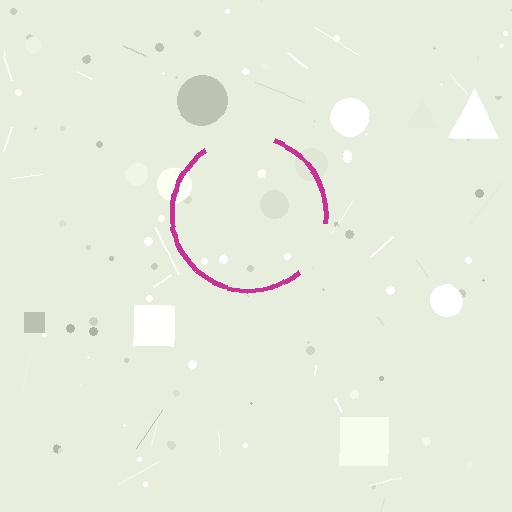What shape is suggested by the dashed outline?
The dashed outline suggests a circle.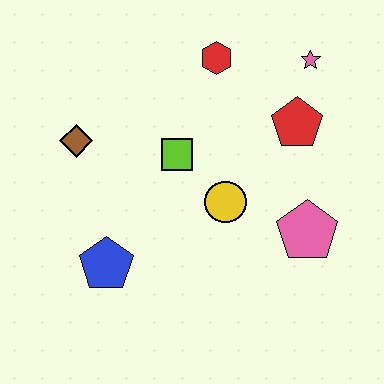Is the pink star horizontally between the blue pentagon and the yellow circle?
No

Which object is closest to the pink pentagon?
The yellow circle is closest to the pink pentagon.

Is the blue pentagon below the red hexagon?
Yes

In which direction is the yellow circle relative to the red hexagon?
The yellow circle is below the red hexagon.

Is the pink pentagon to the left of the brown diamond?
No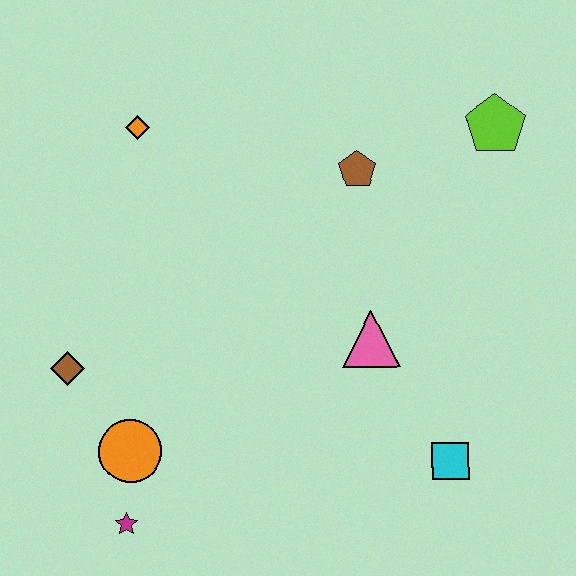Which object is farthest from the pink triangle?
The orange diamond is farthest from the pink triangle.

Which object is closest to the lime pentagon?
The brown pentagon is closest to the lime pentagon.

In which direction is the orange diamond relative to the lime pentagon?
The orange diamond is to the left of the lime pentagon.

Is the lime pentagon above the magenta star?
Yes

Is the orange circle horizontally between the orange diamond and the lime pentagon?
No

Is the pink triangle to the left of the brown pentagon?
No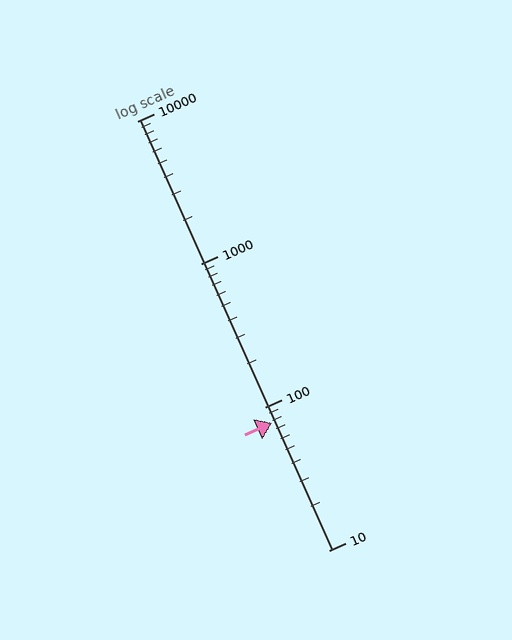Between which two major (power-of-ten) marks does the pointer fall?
The pointer is between 10 and 100.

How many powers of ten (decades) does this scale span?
The scale spans 3 decades, from 10 to 10000.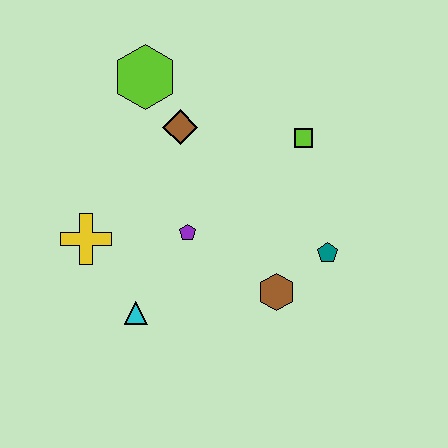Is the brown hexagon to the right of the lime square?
No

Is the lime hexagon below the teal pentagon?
No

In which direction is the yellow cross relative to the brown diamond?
The yellow cross is below the brown diamond.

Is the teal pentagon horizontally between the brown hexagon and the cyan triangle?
No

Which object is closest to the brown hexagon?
The teal pentagon is closest to the brown hexagon.